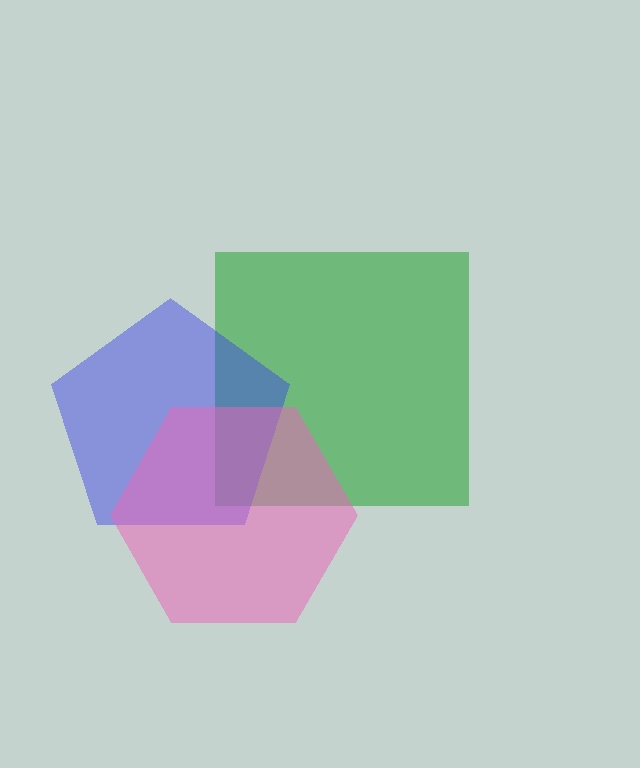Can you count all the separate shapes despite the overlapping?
Yes, there are 3 separate shapes.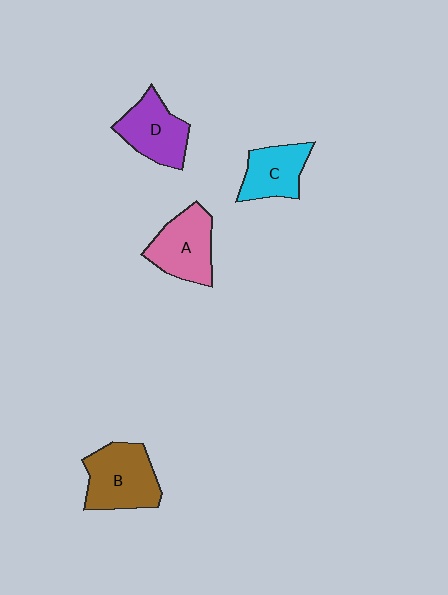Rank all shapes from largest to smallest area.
From largest to smallest: B (brown), A (pink), D (purple), C (cyan).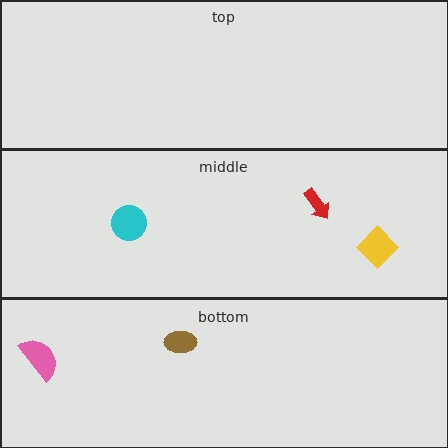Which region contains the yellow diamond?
The middle region.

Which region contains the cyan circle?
The middle region.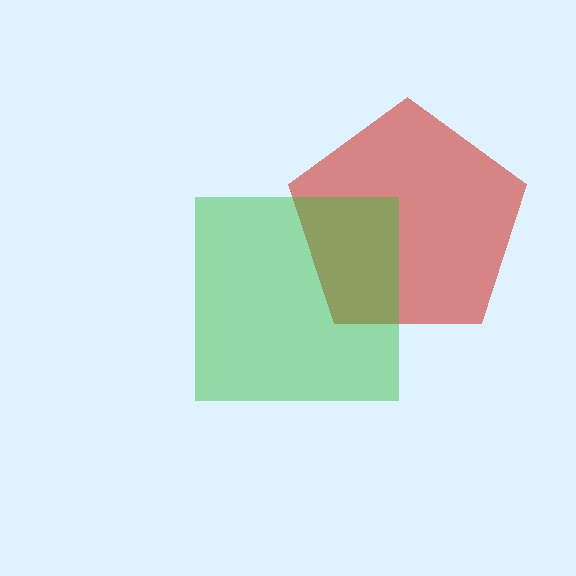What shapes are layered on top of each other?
The layered shapes are: a red pentagon, a green square.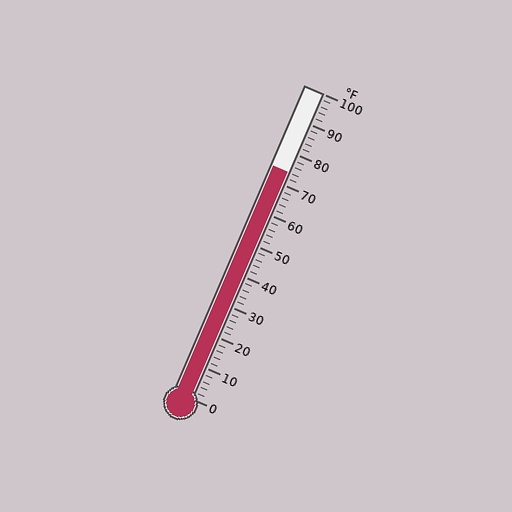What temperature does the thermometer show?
The thermometer shows approximately 74°F.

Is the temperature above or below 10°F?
The temperature is above 10°F.